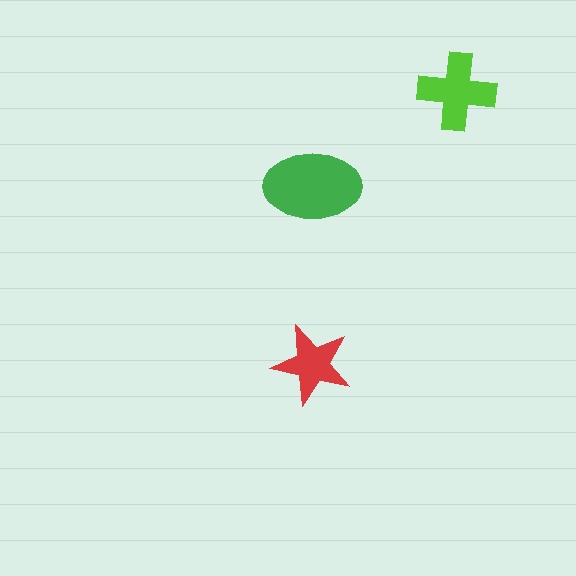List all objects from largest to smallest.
The green ellipse, the lime cross, the red star.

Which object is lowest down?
The red star is bottommost.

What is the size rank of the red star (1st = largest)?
3rd.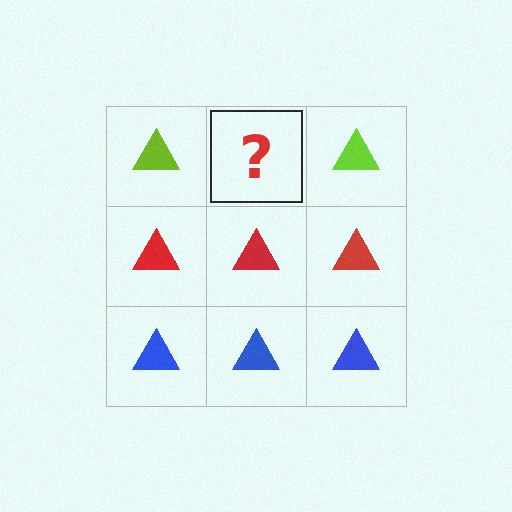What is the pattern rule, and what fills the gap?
The rule is that each row has a consistent color. The gap should be filled with a lime triangle.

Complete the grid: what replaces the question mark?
The question mark should be replaced with a lime triangle.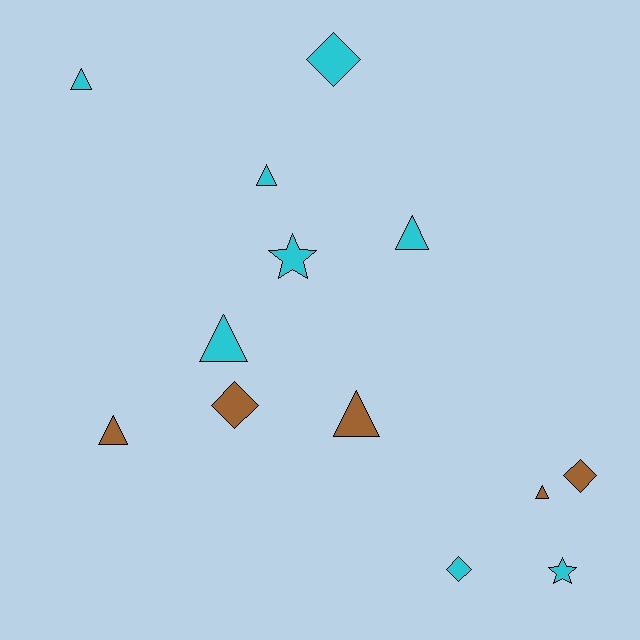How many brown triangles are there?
There are 3 brown triangles.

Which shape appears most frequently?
Triangle, with 7 objects.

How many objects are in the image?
There are 13 objects.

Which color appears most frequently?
Cyan, with 8 objects.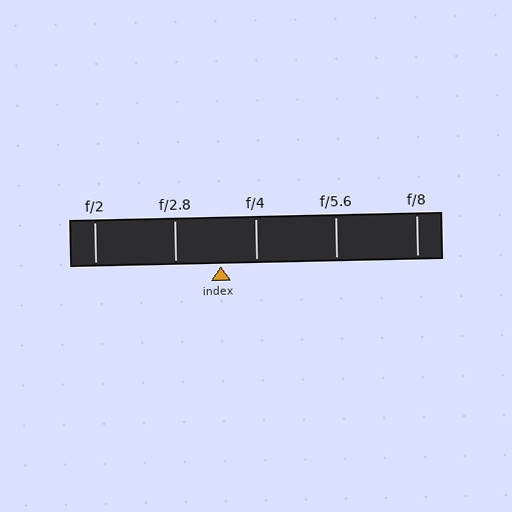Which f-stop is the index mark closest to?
The index mark is closest to f/4.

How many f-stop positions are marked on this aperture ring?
There are 5 f-stop positions marked.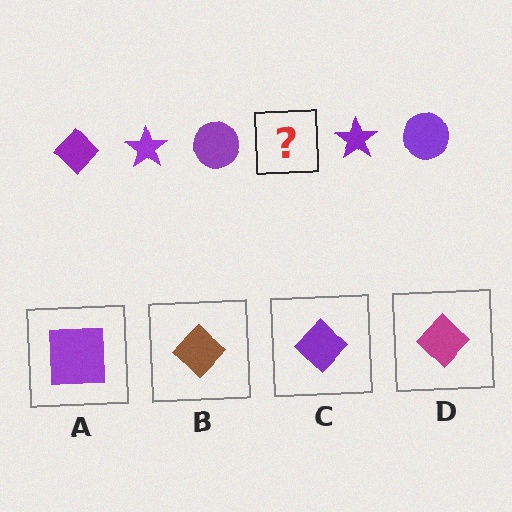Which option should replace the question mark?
Option C.